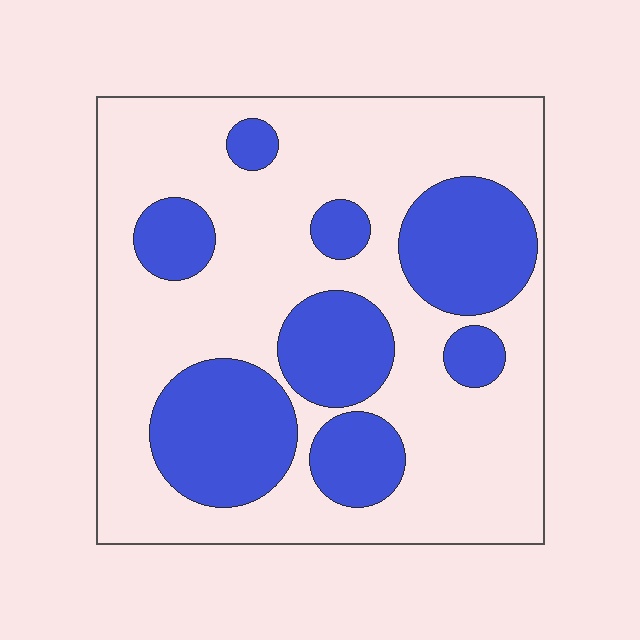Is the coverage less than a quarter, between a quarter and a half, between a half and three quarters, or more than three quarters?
Between a quarter and a half.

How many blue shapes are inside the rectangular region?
8.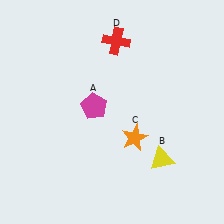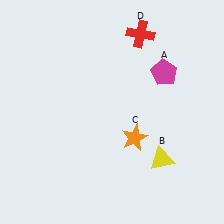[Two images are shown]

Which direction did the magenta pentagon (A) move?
The magenta pentagon (A) moved right.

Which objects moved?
The objects that moved are: the magenta pentagon (A), the red cross (D).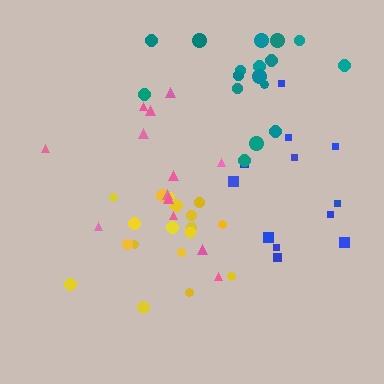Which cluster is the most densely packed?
Yellow.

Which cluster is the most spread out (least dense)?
Pink.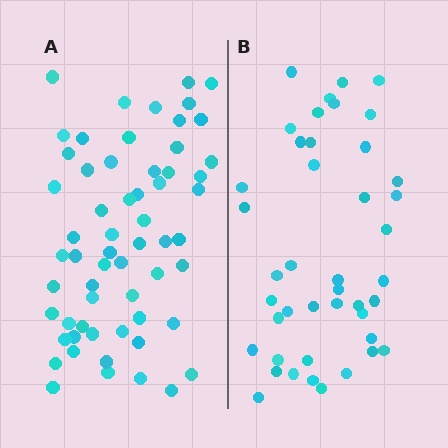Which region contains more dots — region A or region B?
Region A (the left region) has more dots.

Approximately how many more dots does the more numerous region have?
Region A has approximately 15 more dots than region B.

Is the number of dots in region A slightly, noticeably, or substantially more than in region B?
Region A has noticeably more, but not dramatically so. The ratio is roughly 1.4 to 1.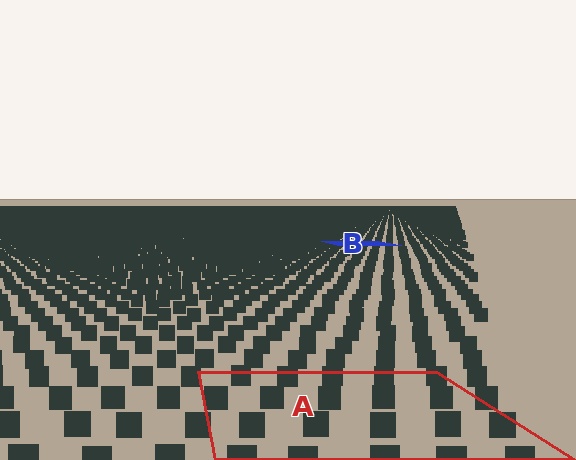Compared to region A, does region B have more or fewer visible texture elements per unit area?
Region B has more texture elements per unit area — they are packed more densely because it is farther away.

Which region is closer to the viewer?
Region A is closer. The texture elements there are larger and more spread out.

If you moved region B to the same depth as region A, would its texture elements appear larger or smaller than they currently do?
They would appear larger. At a closer depth, the same texture elements are projected at a bigger on-screen size.